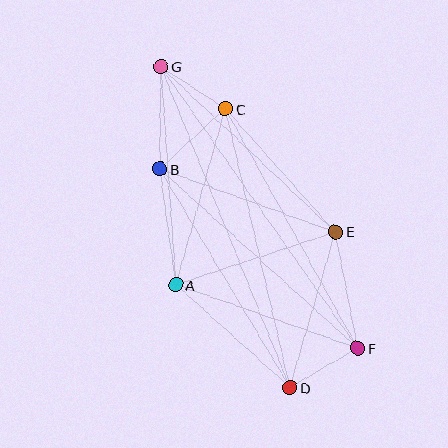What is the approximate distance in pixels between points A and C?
The distance between A and C is approximately 183 pixels.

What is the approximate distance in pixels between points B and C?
The distance between B and C is approximately 89 pixels.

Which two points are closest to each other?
Points C and G are closest to each other.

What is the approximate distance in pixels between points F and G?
The distance between F and G is approximately 344 pixels.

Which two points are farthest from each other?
Points D and G are farthest from each other.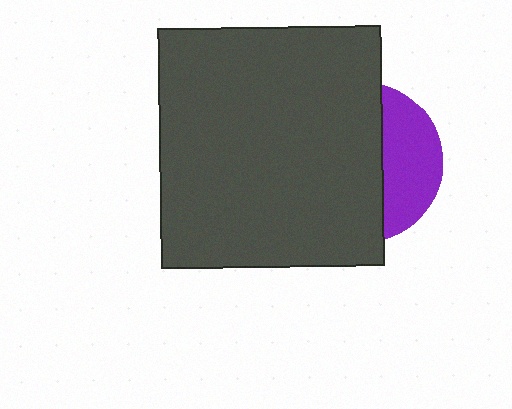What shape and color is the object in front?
The object in front is a dark gray rectangle.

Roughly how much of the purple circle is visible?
A small part of it is visible (roughly 35%).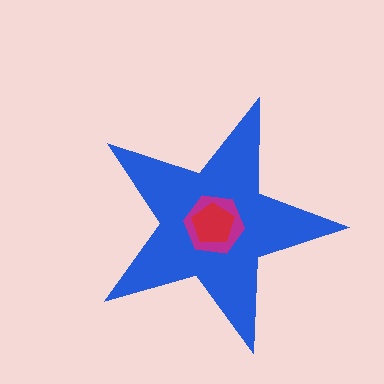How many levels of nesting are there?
3.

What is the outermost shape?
The blue star.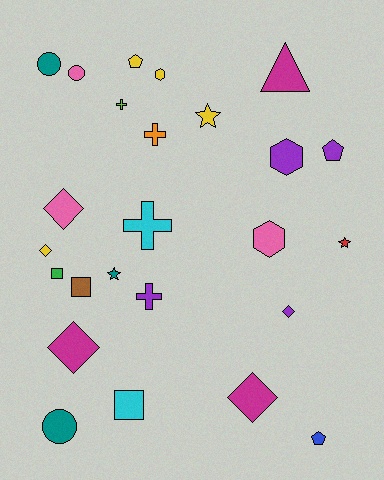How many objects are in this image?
There are 25 objects.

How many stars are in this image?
There are 3 stars.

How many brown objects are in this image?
There is 1 brown object.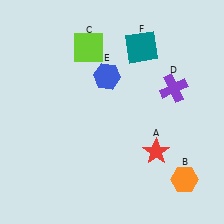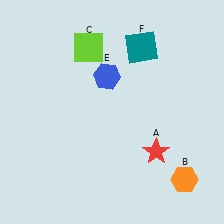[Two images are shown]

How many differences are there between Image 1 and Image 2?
There is 1 difference between the two images.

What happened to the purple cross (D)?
The purple cross (D) was removed in Image 2. It was in the top-right area of Image 1.